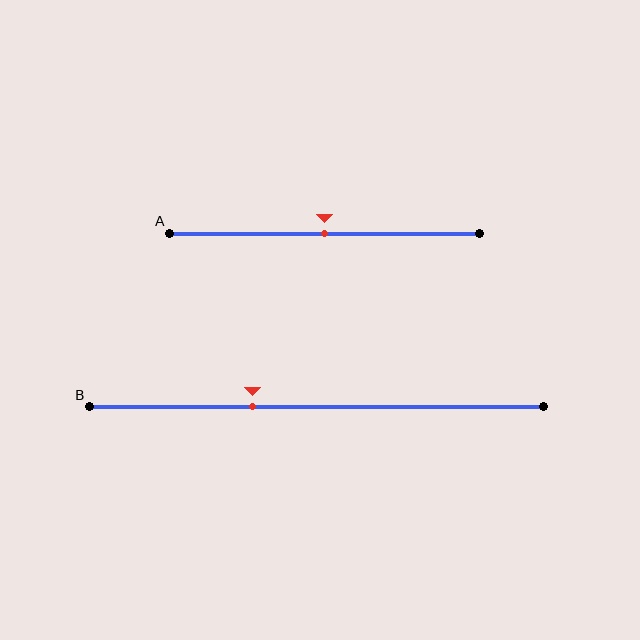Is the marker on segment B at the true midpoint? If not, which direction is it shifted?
No, the marker on segment B is shifted to the left by about 14% of the segment length.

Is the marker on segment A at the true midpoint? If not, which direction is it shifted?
Yes, the marker on segment A is at the true midpoint.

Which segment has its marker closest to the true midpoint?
Segment A has its marker closest to the true midpoint.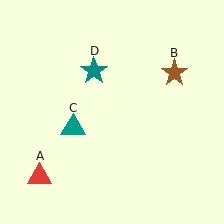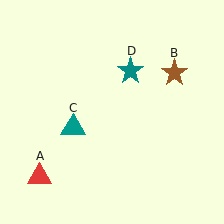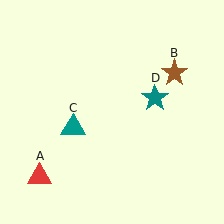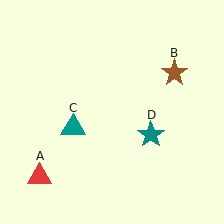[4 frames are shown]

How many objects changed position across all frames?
1 object changed position: teal star (object D).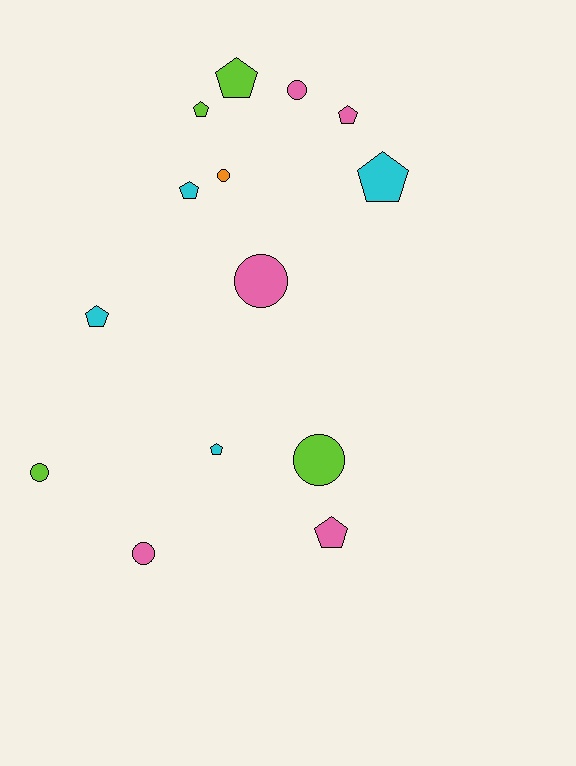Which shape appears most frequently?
Pentagon, with 8 objects.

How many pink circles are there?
There are 3 pink circles.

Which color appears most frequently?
Pink, with 5 objects.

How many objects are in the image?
There are 14 objects.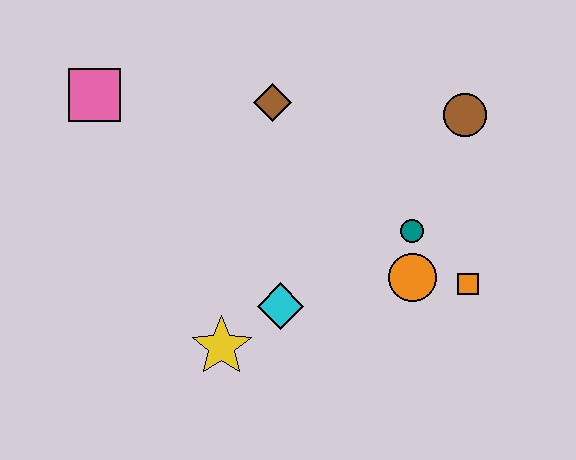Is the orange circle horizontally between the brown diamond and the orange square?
Yes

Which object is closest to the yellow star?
The cyan diamond is closest to the yellow star.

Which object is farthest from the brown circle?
The pink square is farthest from the brown circle.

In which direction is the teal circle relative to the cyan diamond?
The teal circle is to the right of the cyan diamond.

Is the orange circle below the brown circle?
Yes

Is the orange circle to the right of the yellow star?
Yes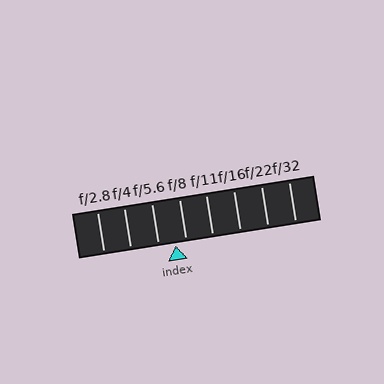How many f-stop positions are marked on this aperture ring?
There are 8 f-stop positions marked.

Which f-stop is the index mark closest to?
The index mark is closest to f/8.